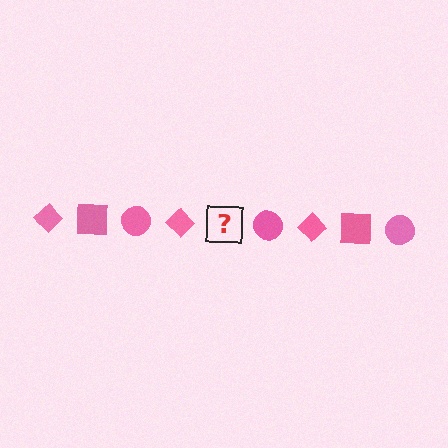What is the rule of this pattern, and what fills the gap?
The rule is that the pattern cycles through diamond, square, circle shapes in pink. The gap should be filled with a pink square.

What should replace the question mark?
The question mark should be replaced with a pink square.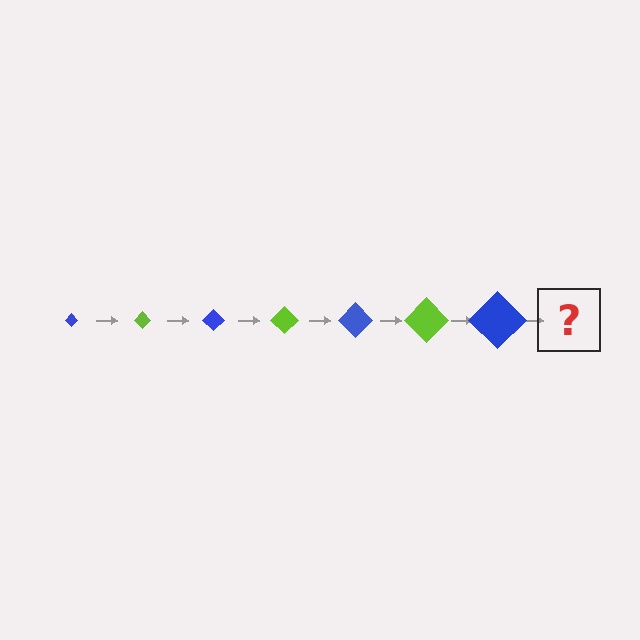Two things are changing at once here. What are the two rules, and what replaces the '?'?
The two rules are that the diamond grows larger each step and the color cycles through blue and lime. The '?' should be a lime diamond, larger than the previous one.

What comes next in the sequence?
The next element should be a lime diamond, larger than the previous one.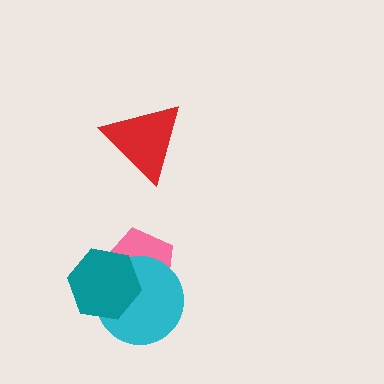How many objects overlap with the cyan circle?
2 objects overlap with the cyan circle.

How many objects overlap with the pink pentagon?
2 objects overlap with the pink pentagon.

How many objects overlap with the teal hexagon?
2 objects overlap with the teal hexagon.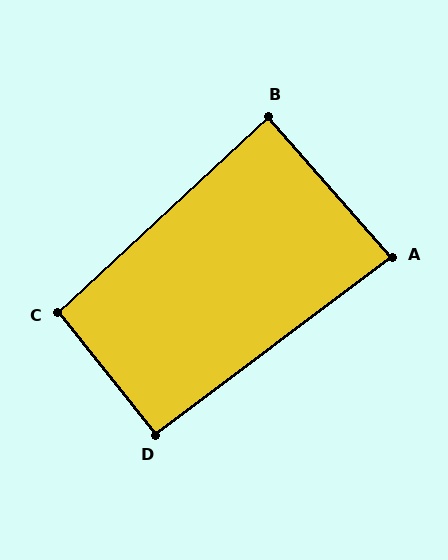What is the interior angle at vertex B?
Approximately 88 degrees (approximately right).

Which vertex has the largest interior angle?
C, at approximately 94 degrees.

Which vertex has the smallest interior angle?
A, at approximately 86 degrees.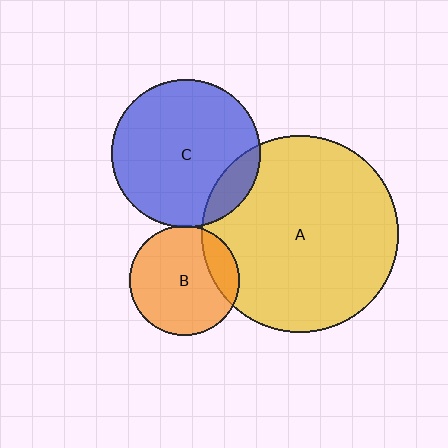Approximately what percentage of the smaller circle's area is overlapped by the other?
Approximately 15%.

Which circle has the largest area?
Circle A (yellow).